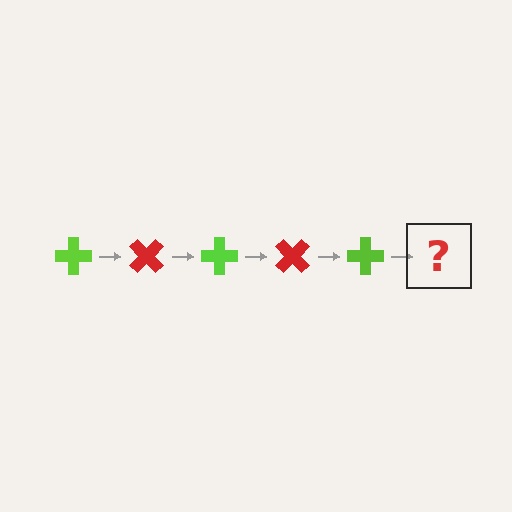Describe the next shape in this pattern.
It should be a red cross, rotated 225 degrees from the start.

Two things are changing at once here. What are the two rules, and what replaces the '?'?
The two rules are that it rotates 45 degrees each step and the color cycles through lime and red. The '?' should be a red cross, rotated 225 degrees from the start.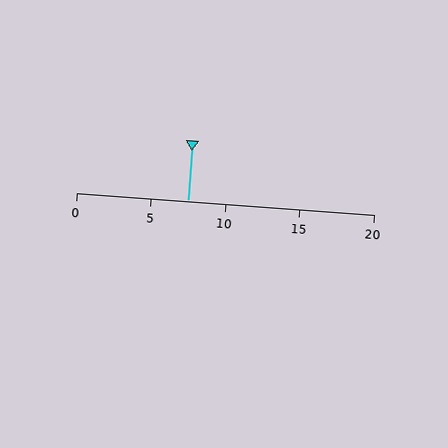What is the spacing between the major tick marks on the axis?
The major ticks are spaced 5 apart.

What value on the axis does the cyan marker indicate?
The marker indicates approximately 7.5.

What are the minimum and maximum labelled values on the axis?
The axis runs from 0 to 20.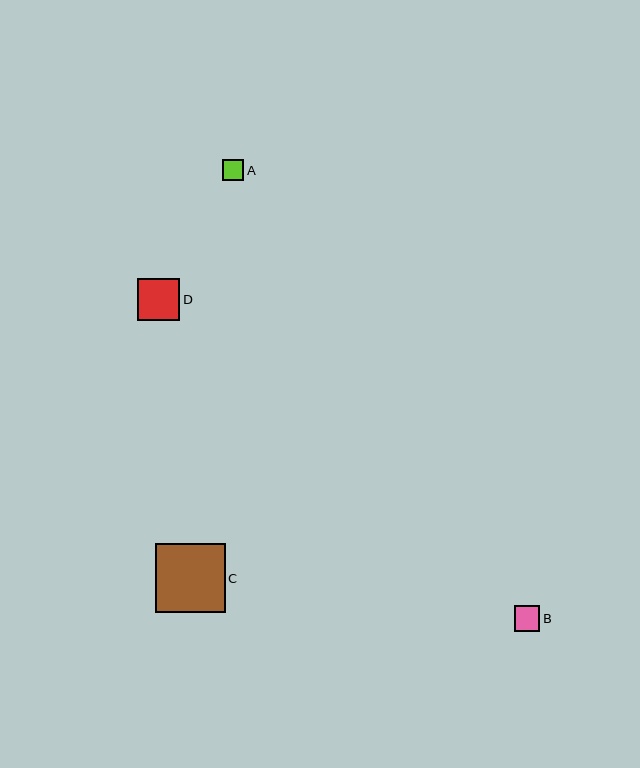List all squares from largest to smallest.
From largest to smallest: C, D, B, A.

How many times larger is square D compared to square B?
Square D is approximately 1.6 times the size of square B.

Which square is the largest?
Square C is the largest with a size of approximately 69 pixels.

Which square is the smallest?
Square A is the smallest with a size of approximately 21 pixels.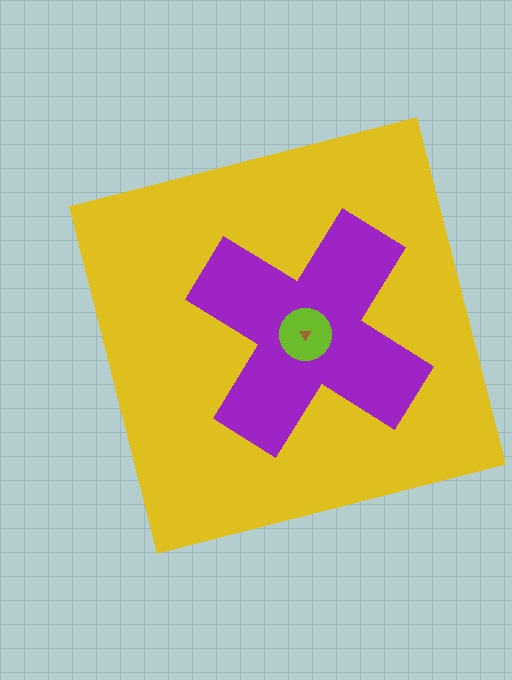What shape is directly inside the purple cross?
The lime circle.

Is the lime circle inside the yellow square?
Yes.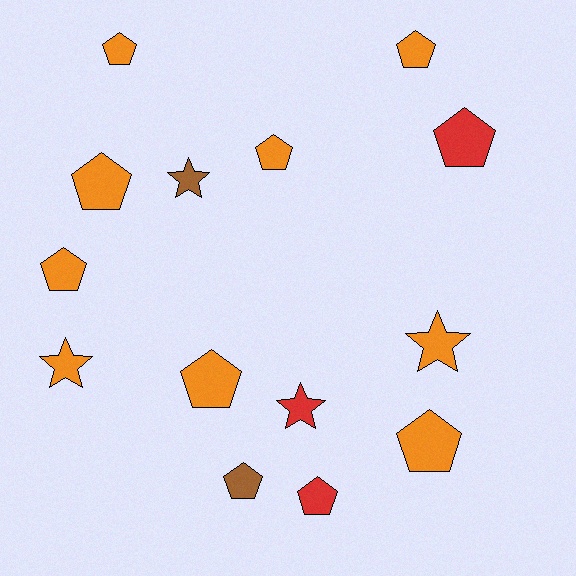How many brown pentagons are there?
There is 1 brown pentagon.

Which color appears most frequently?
Orange, with 9 objects.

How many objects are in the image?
There are 14 objects.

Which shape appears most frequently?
Pentagon, with 10 objects.